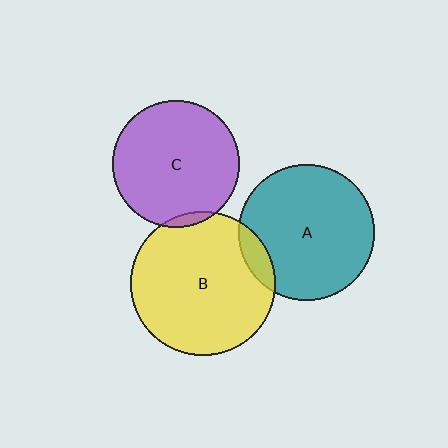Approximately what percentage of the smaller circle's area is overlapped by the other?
Approximately 10%.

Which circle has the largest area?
Circle B (yellow).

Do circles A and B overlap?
Yes.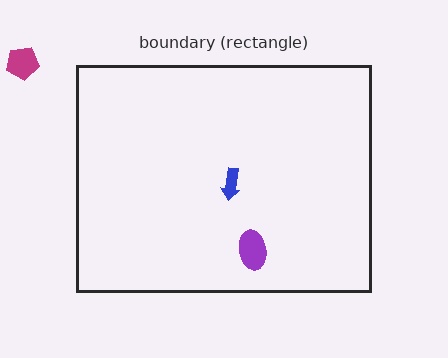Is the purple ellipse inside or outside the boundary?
Inside.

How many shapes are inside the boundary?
2 inside, 1 outside.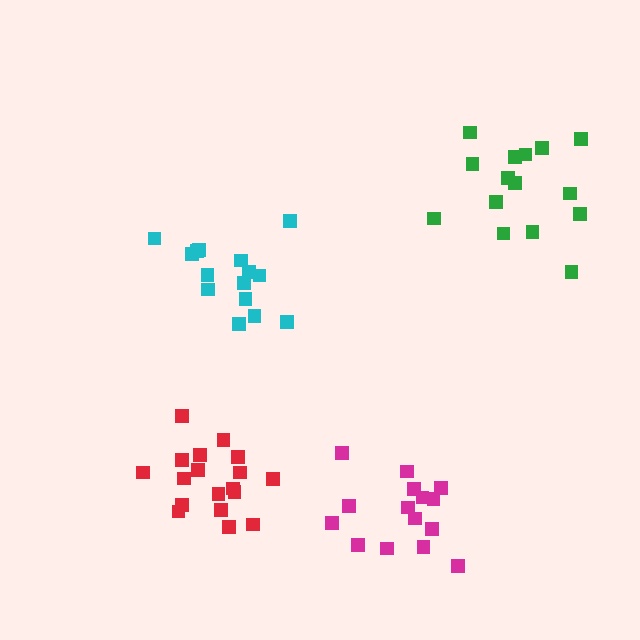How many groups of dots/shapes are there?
There are 4 groups.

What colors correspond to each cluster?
The clusters are colored: cyan, magenta, red, green.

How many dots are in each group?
Group 1: 15 dots, Group 2: 15 dots, Group 3: 18 dots, Group 4: 15 dots (63 total).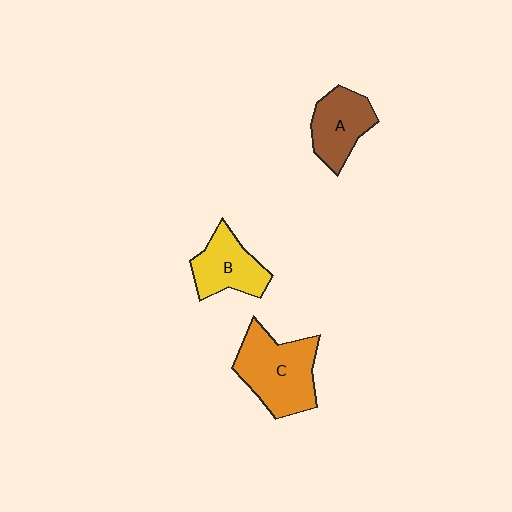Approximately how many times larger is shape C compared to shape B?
Approximately 1.5 times.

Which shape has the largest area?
Shape C (orange).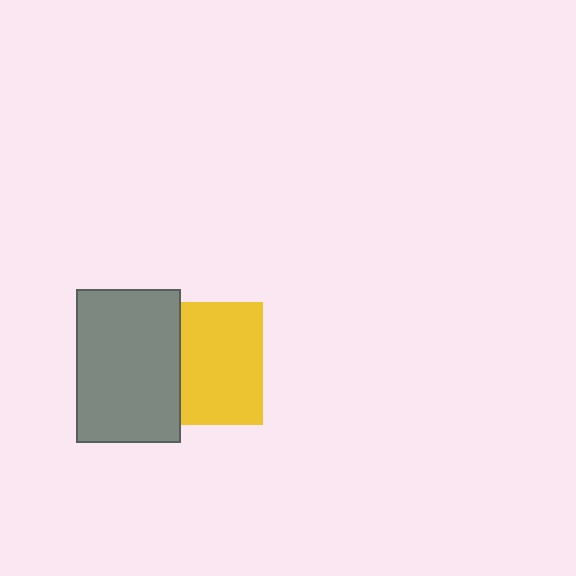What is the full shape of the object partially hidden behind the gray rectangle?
The partially hidden object is a yellow square.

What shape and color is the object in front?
The object in front is a gray rectangle.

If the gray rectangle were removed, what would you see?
You would see the complete yellow square.